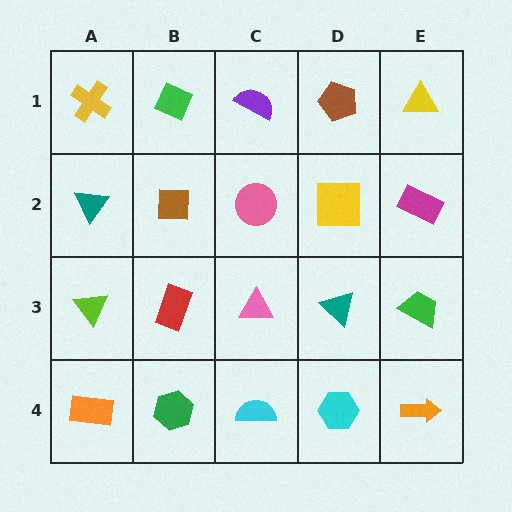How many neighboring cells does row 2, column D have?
4.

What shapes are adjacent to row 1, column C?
A pink circle (row 2, column C), a green diamond (row 1, column B), a brown pentagon (row 1, column D).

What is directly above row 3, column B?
A brown square.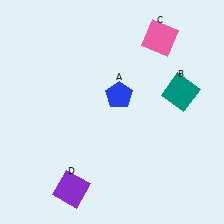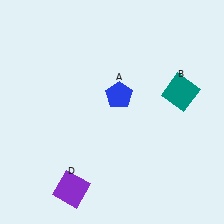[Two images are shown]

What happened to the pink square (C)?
The pink square (C) was removed in Image 2. It was in the top-right area of Image 1.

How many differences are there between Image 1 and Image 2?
There is 1 difference between the two images.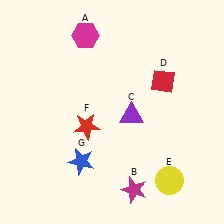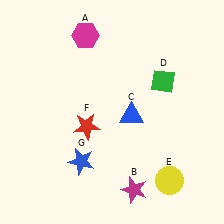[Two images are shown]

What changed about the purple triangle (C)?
In Image 1, C is purple. In Image 2, it changed to blue.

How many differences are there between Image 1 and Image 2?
There are 2 differences between the two images.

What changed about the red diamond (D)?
In Image 1, D is red. In Image 2, it changed to green.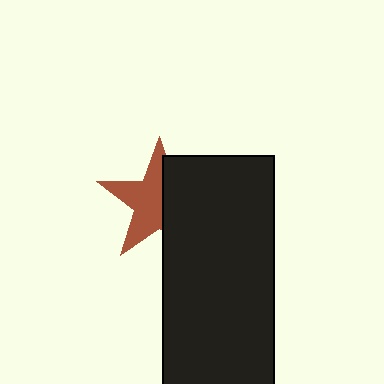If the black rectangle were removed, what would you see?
You would see the complete brown star.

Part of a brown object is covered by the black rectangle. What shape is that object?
It is a star.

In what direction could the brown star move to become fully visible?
The brown star could move left. That would shift it out from behind the black rectangle entirely.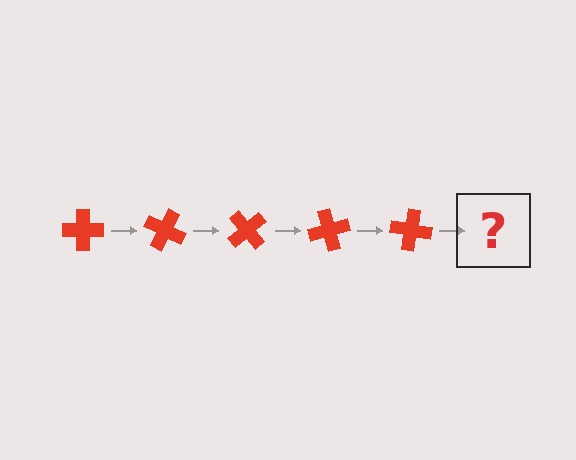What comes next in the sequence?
The next element should be a red cross rotated 125 degrees.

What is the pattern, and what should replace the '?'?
The pattern is that the cross rotates 25 degrees each step. The '?' should be a red cross rotated 125 degrees.